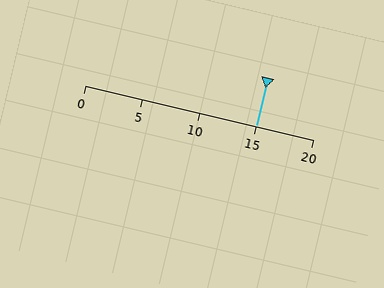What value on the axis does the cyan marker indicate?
The marker indicates approximately 15.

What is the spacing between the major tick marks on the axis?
The major ticks are spaced 5 apart.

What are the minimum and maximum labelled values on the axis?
The axis runs from 0 to 20.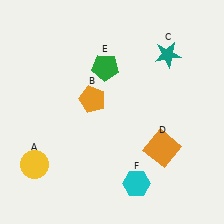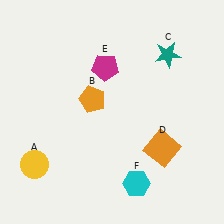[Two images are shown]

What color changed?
The pentagon (E) changed from green in Image 1 to magenta in Image 2.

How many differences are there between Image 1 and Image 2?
There is 1 difference between the two images.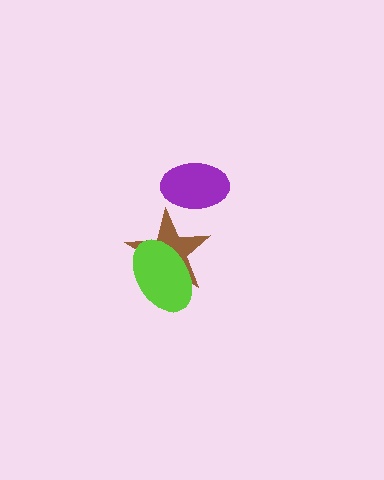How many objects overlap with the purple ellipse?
1 object overlaps with the purple ellipse.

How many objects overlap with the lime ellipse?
1 object overlaps with the lime ellipse.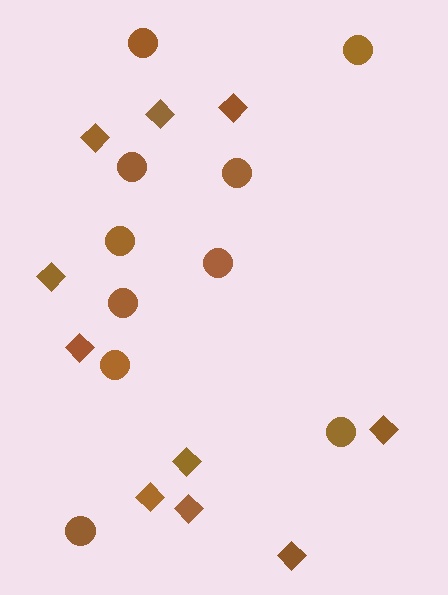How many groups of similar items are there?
There are 2 groups: one group of diamonds (10) and one group of circles (10).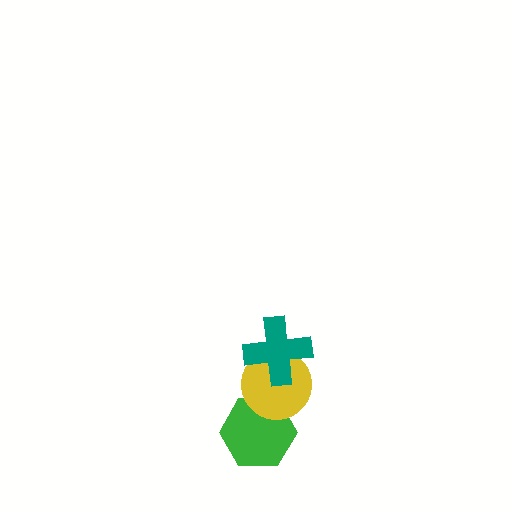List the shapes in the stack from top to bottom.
From top to bottom: the teal cross, the yellow circle, the green hexagon.